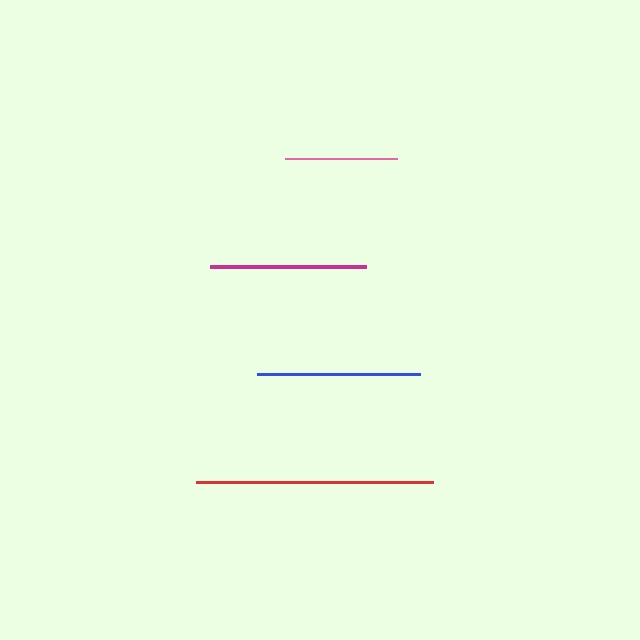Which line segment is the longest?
The red line is the longest at approximately 238 pixels.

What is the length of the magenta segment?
The magenta segment is approximately 156 pixels long.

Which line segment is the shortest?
The pink line is the shortest at approximately 111 pixels.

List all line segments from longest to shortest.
From longest to shortest: red, blue, magenta, pink.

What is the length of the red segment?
The red segment is approximately 238 pixels long.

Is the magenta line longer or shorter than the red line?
The red line is longer than the magenta line.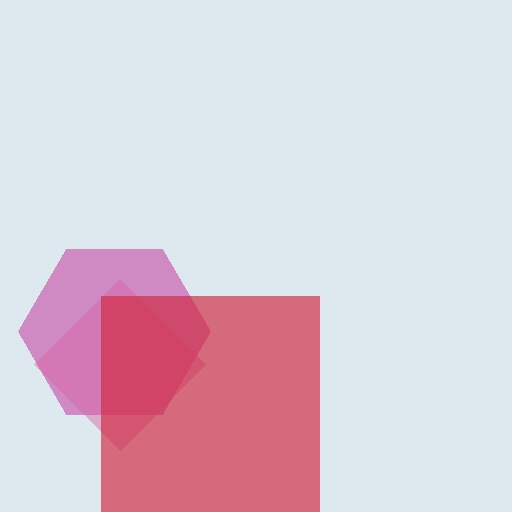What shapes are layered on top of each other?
The layered shapes are: a magenta hexagon, a pink diamond, a red square.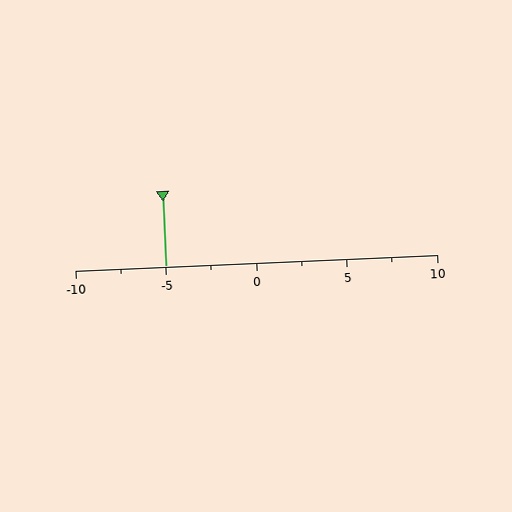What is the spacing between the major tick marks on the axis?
The major ticks are spaced 5 apart.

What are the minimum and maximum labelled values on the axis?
The axis runs from -10 to 10.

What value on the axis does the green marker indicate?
The marker indicates approximately -5.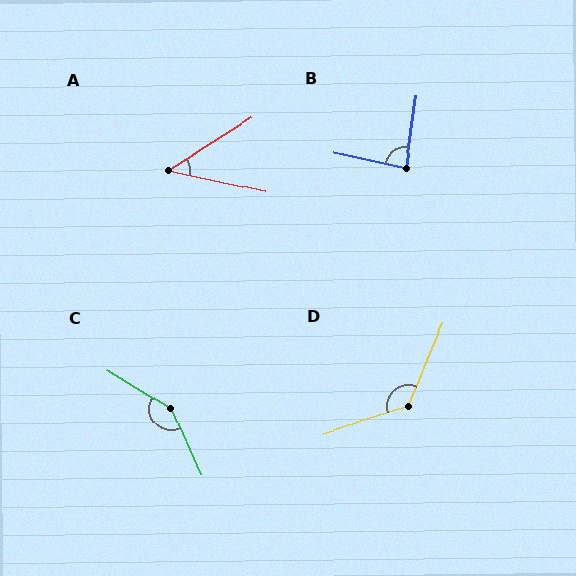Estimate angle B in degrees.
Approximately 86 degrees.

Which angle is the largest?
C, at approximately 146 degrees.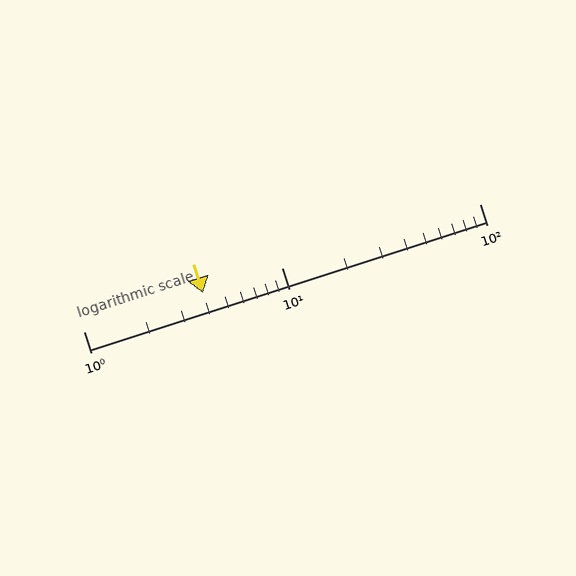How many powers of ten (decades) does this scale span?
The scale spans 2 decades, from 1 to 100.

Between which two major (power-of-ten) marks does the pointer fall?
The pointer is between 1 and 10.